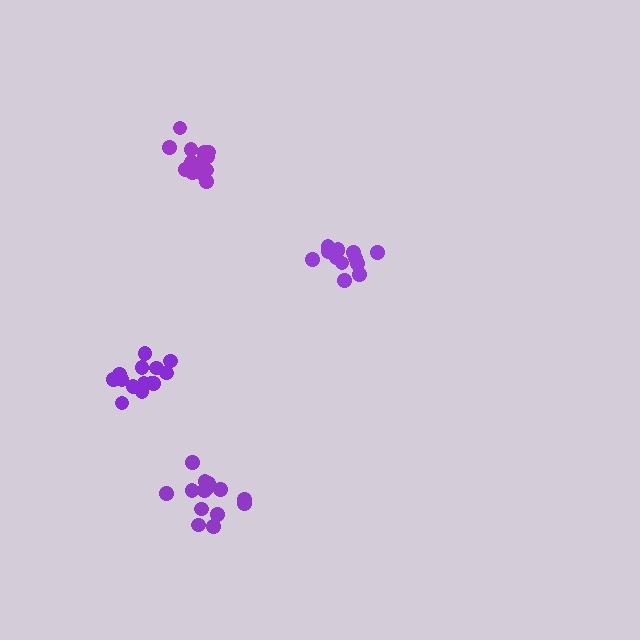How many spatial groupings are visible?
There are 4 spatial groupings.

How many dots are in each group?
Group 1: 15 dots, Group 2: 13 dots, Group 3: 14 dots, Group 4: 15 dots (57 total).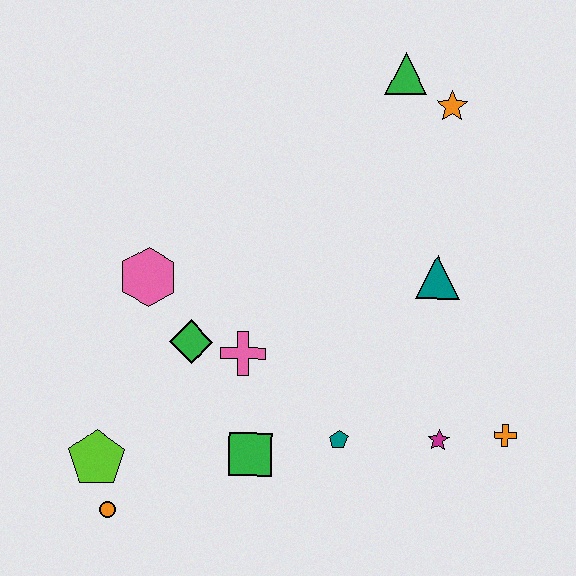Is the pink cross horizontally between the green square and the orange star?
No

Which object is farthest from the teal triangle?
The orange circle is farthest from the teal triangle.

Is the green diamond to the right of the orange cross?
No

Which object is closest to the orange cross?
The magenta star is closest to the orange cross.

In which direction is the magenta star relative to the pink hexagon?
The magenta star is to the right of the pink hexagon.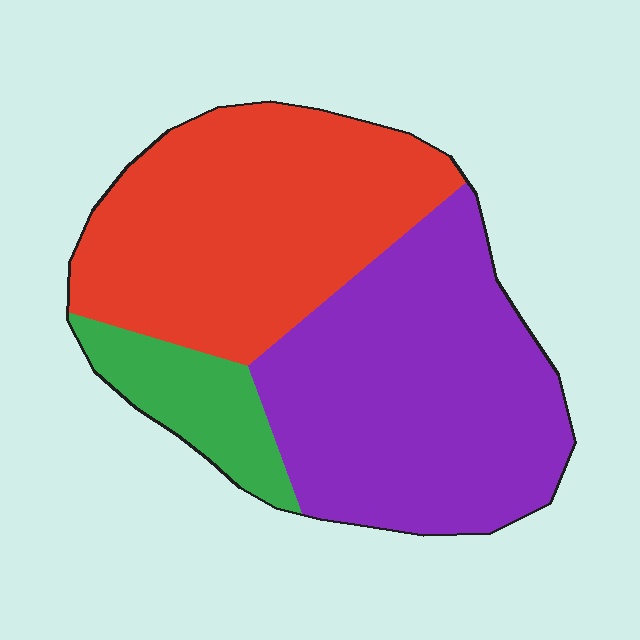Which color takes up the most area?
Purple, at roughly 45%.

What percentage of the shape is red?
Red takes up between a third and a half of the shape.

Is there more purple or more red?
Purple.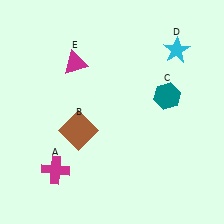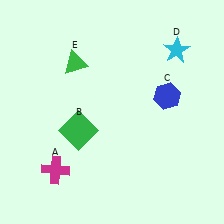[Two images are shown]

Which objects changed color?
B changed from brown to green. C changed from teal to blue. E changed from magenta to green.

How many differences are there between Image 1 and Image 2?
There are 3 differences between the two images.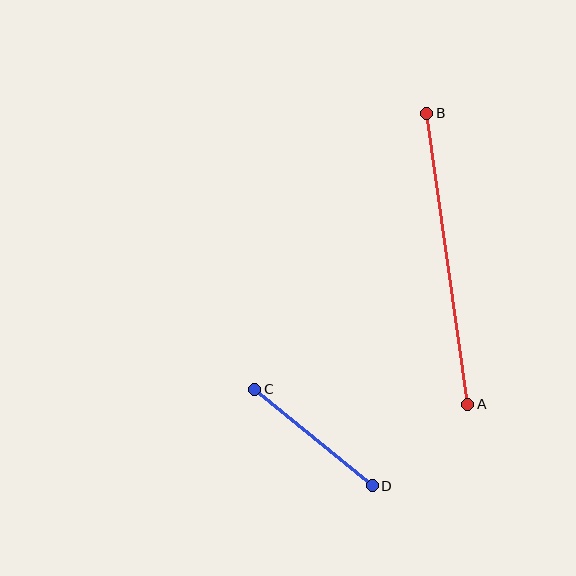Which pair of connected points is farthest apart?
Points A and B are farthest apart.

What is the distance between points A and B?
The distance is approximately 293 pixels.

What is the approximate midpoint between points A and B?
The midpoint is at approximately (447, 259) pixels.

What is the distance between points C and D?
The distance is approximately 152 pixels.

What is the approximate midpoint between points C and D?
The midpoint is at approximately (314, 437) pixels.